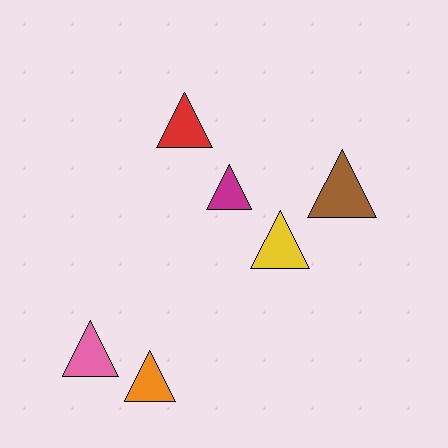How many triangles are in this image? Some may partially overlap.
There are 6 triangles.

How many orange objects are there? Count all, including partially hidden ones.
There is 1 orange object.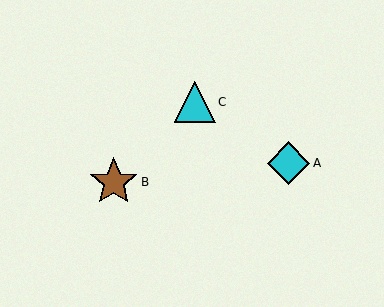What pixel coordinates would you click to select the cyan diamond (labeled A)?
Click at (289, 163) to select the cyan diamond A.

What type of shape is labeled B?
Shape B is a brown star.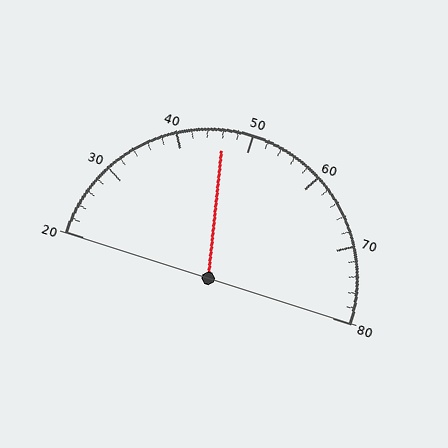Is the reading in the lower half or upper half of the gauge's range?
The reading is in the lower half of the range (20 to 80).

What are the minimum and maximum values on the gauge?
The gauge ranges from 20 to 80.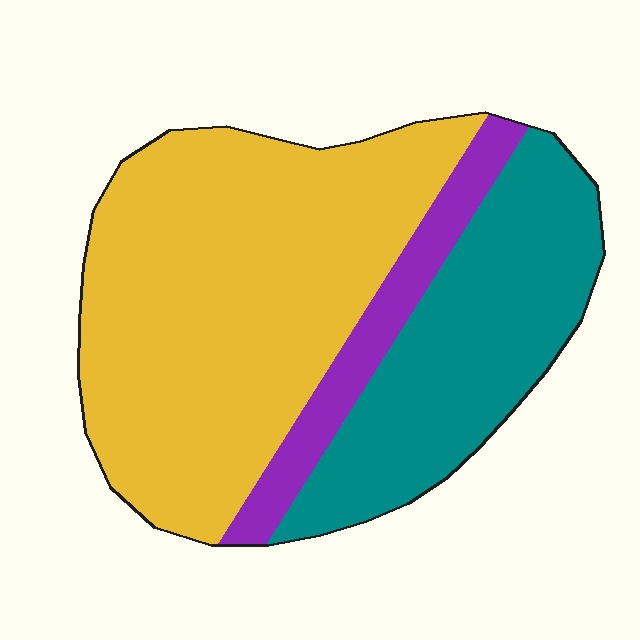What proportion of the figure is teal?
Teal covers about 30% of the figure.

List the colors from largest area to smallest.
From largest to smallest: yellow, teal, purple.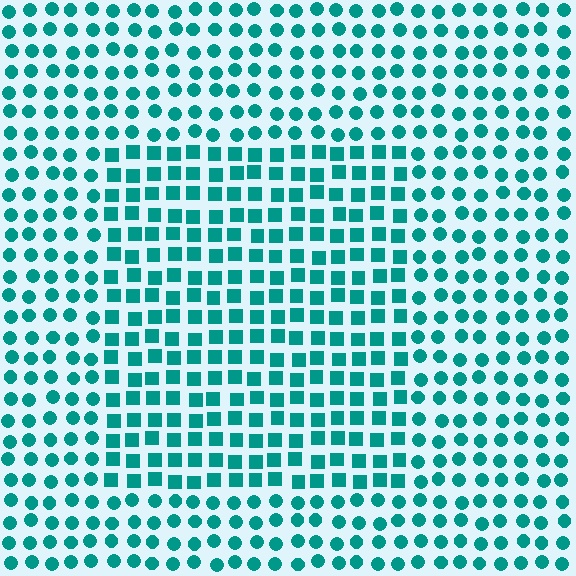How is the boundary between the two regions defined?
The boundary is defined by a change in element shape: squares inside vs. circles outside. All elements share the same color and spacing.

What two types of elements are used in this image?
The image uses squares inside the rectangle region and circles outside it.